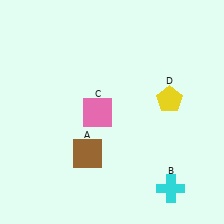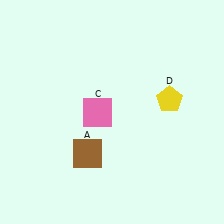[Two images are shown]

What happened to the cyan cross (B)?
The cyan cross (B) was removed in Image 2. It was in the bottom-right area of Image 1.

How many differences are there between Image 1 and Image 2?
There is 1 difference between the two images.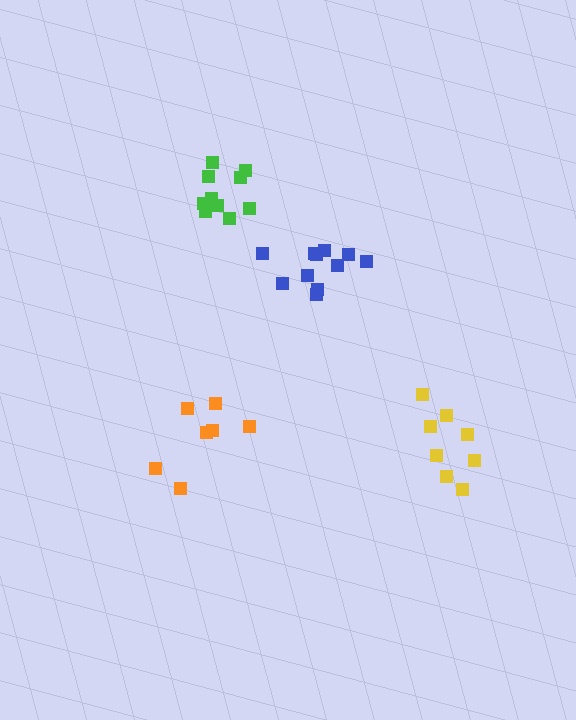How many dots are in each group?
Group 1: 11 dots, Group 2: 11 dots, Group 3: 7 dots, Group 4: 8 dots (37 total).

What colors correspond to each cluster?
The clusters are colored: green, blue, orange, yellow.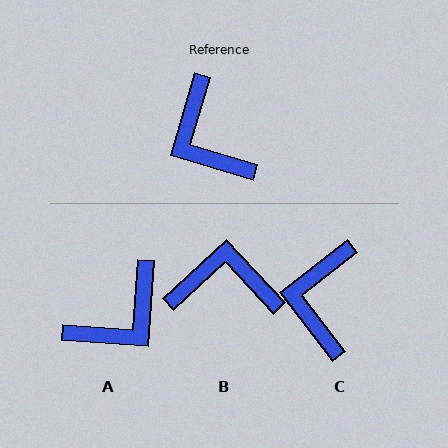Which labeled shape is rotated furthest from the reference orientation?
B, about 121 degrees away.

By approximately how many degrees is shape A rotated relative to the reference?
Approximately 102 degrees counter-clockwise.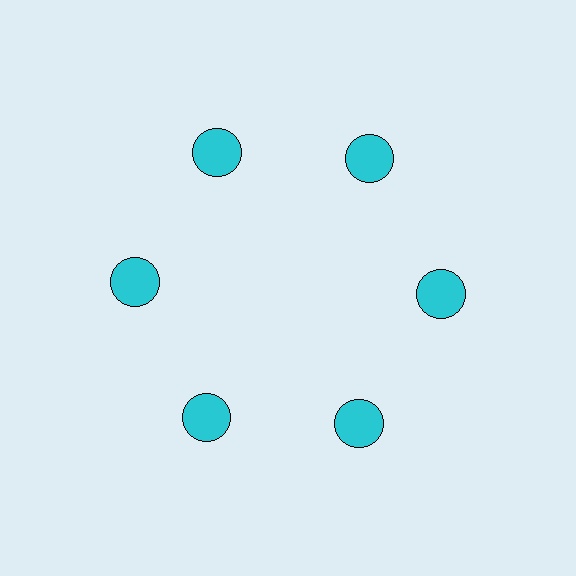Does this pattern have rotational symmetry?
Yes, this pattern has 6-fold rotational symmetry. It looks the same after rotating 60 degrees around the center.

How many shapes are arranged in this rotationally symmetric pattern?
There are 6 shapes, arranged in 6 groups of 1.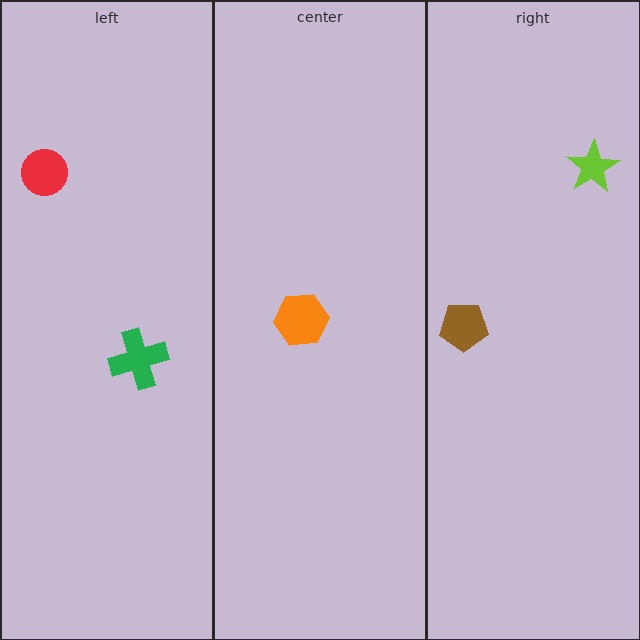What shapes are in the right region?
The brown pentagon, the lime star.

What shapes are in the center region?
The orange hexagon.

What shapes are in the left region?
The green cross, the red circle.